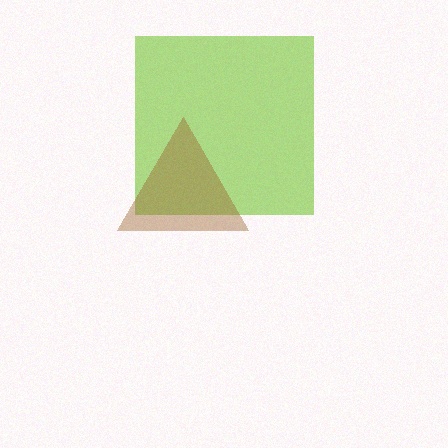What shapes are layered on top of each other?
The layered shapes are: a lime square, a brown triangle.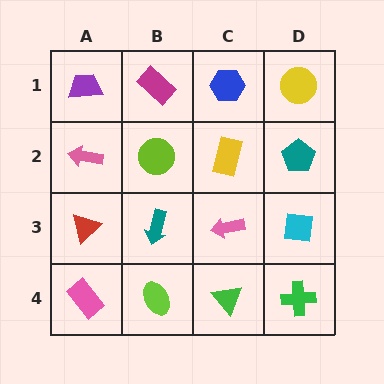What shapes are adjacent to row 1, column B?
A lime circle (row 2, column B), a purple trapezoid (row 1, column A), a blue hexagon (row 1, column C).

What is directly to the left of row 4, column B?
A pink rectangle.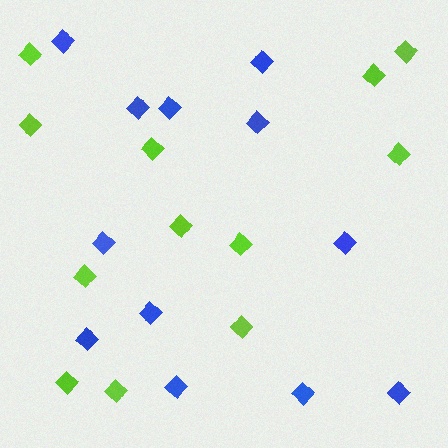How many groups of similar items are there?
There are 2 groups: one group of blue diamonds (12) and one group of lime diamonds (12).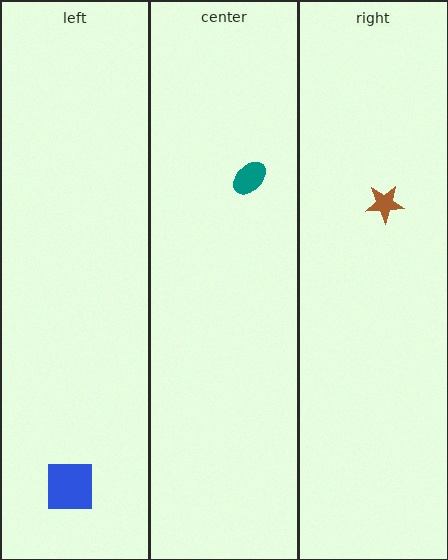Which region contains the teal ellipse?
The center region.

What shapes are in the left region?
The blue square.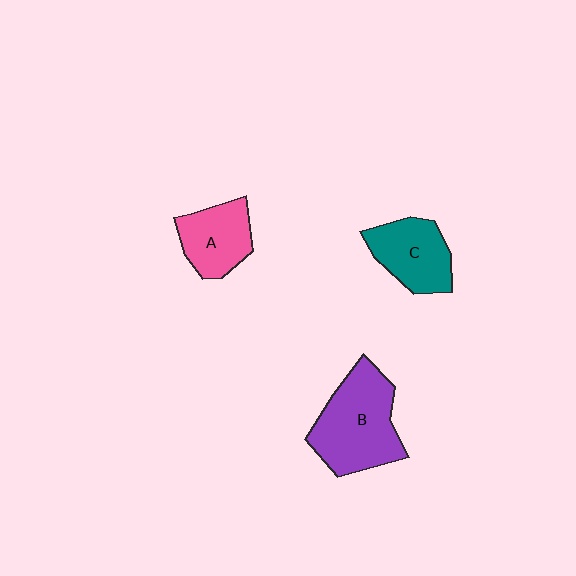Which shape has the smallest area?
Shape A (pink).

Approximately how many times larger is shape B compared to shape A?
Approximately 1.6 times.